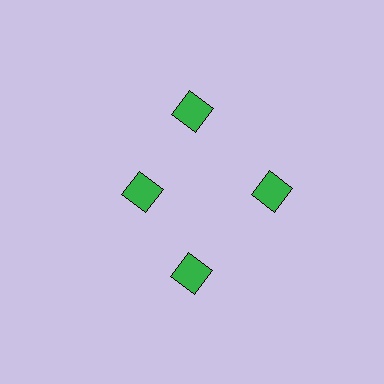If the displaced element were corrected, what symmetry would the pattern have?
It would have 4-fold rotational symmetry — the pattern would map onto itself every 90 degrees.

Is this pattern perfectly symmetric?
No. The 4 green diamonds are arranged in a ring, but one element near the 9 o'clock position is pulled inward toward the center, breaking the 4-fold rotational symmetry.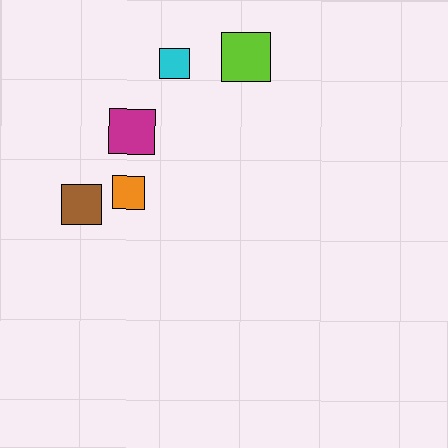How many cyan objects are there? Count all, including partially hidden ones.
There is 1 cyan object.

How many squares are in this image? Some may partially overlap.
There are 5 squares.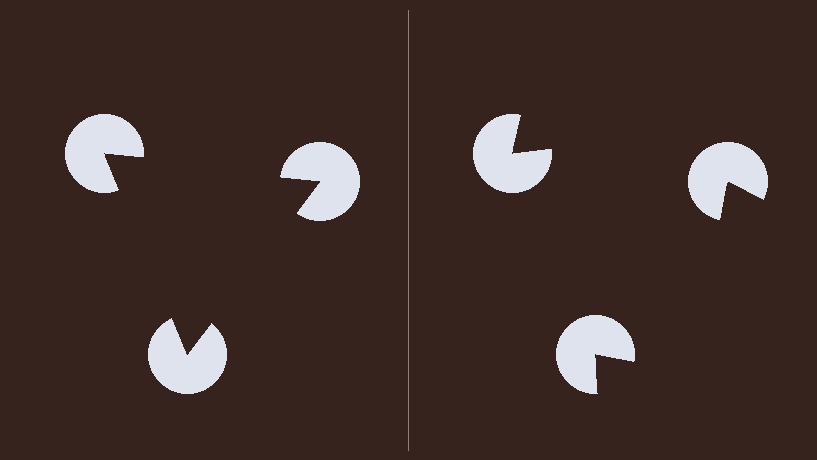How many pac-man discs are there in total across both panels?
6 — 3 on each side.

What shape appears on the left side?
An illusory triangle.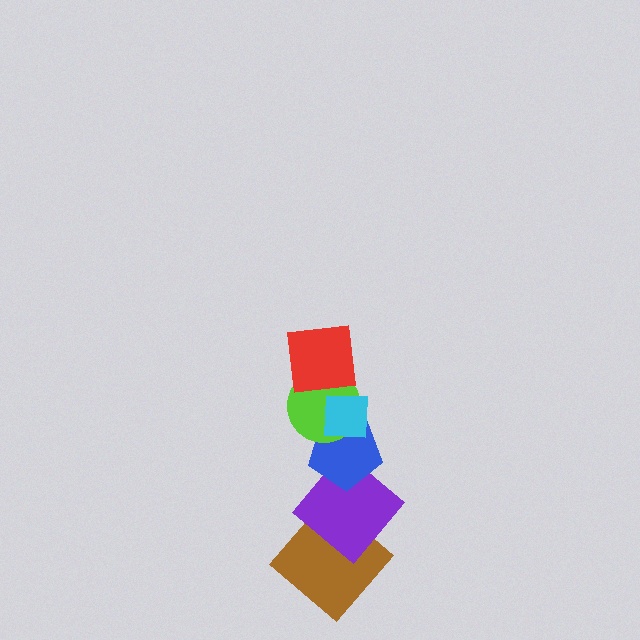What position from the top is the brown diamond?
The brown diamond is 6th from the top.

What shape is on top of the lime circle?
The cyan square is on top of the lime circle.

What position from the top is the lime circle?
The lime circle is 3rd from the top.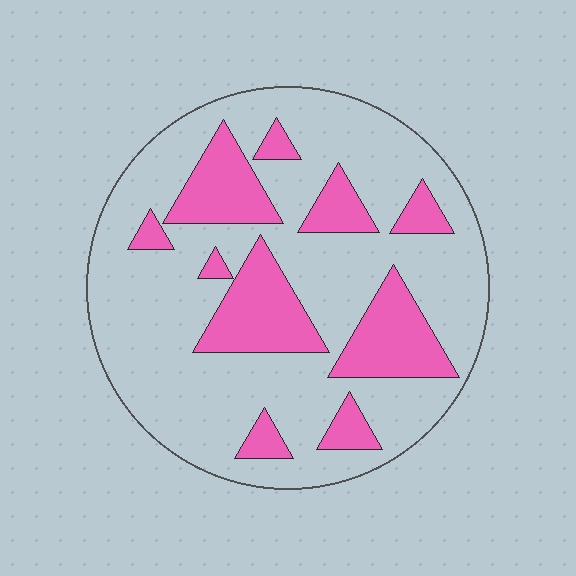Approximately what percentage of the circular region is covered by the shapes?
Approximately 25%.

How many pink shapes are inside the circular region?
10.